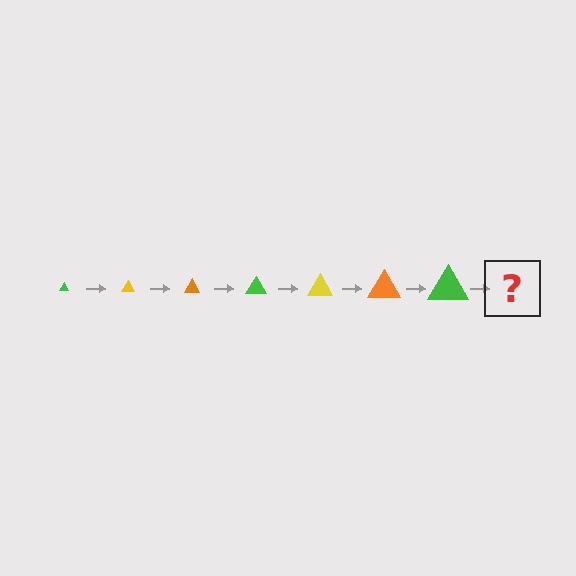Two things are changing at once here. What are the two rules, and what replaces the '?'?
The two rules are that the triangle grows larger each step and the color cycles through green, yellow, and orange. The '?' should be a yellow triangle, larger than the previous one.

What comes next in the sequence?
The next element should be a yellow triangle, larger than the previous one.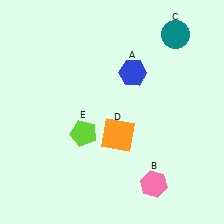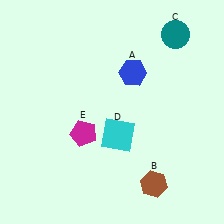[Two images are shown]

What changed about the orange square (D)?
In Image 1, D is orange. In Image 2, it changed to cyan.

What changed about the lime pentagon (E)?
In Image 1, E is lime. In Image 2, it changed to magenta.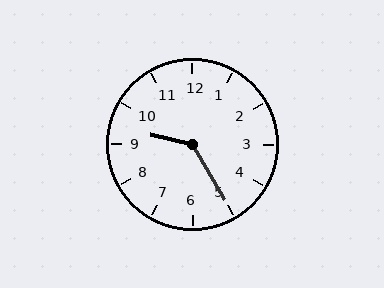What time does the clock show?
9:25.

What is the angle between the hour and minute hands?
Approximately 132 degrees.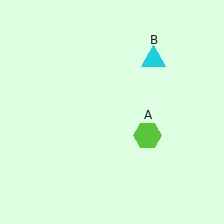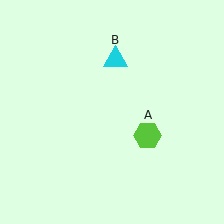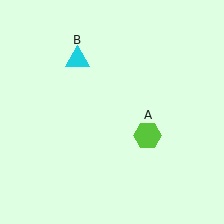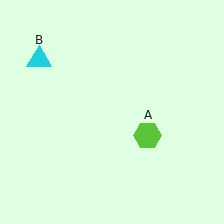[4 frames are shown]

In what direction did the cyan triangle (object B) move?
The cyan triangle (object B) moved left.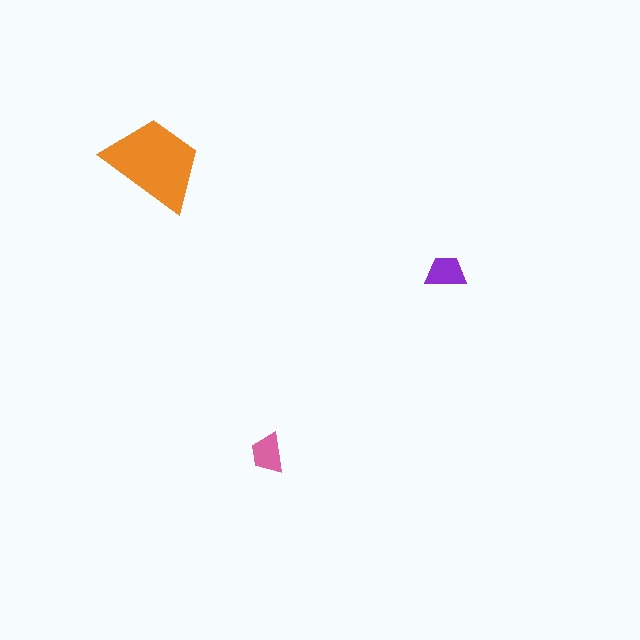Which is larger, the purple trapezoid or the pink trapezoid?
The purple one.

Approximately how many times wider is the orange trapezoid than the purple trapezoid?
About 2.5 times wider.